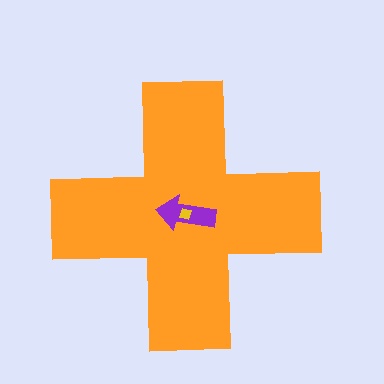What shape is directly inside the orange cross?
The purple arrow.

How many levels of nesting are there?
3.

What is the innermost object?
The yellow diamond.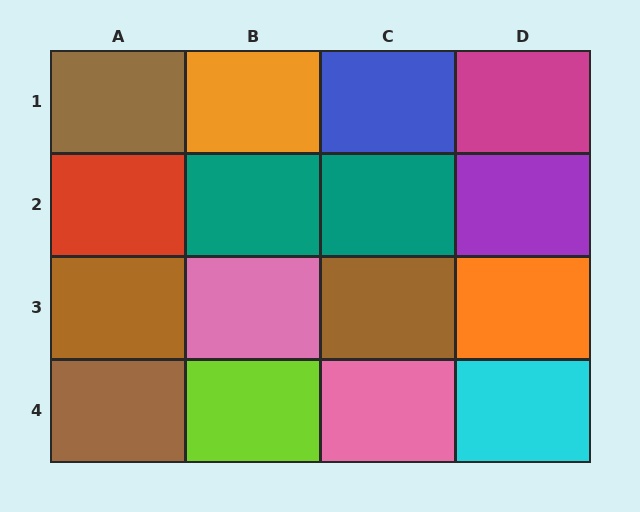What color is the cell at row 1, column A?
Brown.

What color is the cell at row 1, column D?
Magenta.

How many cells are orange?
2 cells are orange.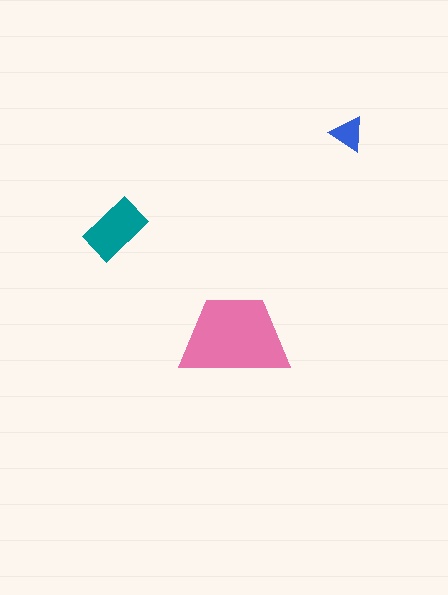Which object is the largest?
The pink trapezoid.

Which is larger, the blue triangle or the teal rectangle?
The teal rectangle.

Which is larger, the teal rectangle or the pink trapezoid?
The pink trapezoid.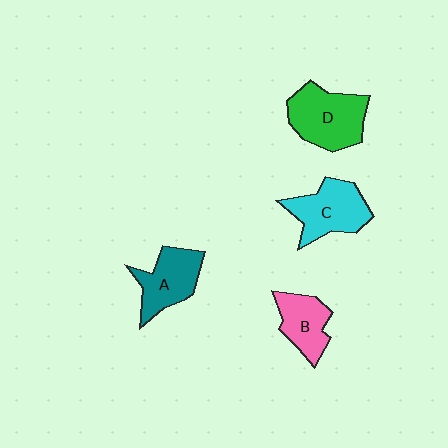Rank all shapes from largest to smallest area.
From largest to smallest: D (green), C (cyan), A (teal), B (pink).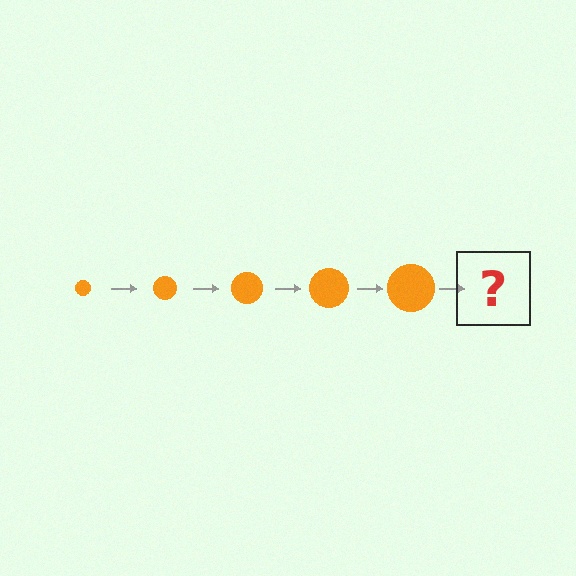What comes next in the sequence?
The next element should be an orange circle, larger than the previous one.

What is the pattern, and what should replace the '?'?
The pattern is that the circle gets progressively larger each step. The '?' should be an orange circle, larger than the previous one.